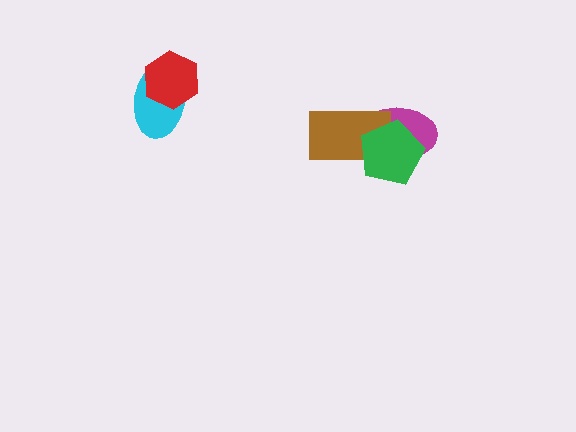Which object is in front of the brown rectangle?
The green pentagon is in front of the brown rectangle.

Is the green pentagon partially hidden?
No, no other shape covers it.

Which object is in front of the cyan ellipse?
The red hexagon is in front of the cyan ellipse.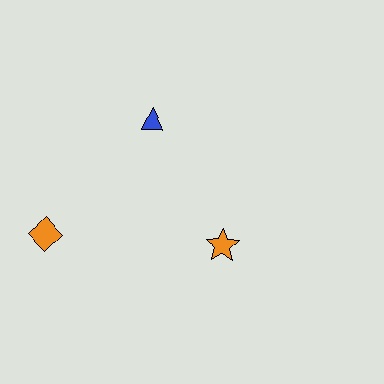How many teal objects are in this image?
There are no teal objects.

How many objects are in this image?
There are 3 objects.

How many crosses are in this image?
There are no crosses.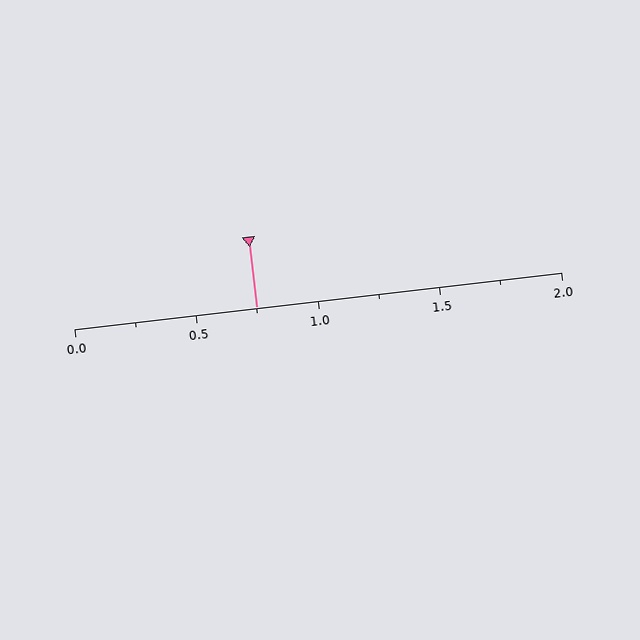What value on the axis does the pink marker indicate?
The marker indicates approximately 0.75.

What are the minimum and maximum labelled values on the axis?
The axis runs from 0.0 to 2.0.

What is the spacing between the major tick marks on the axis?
The major ticks are spaced 0.5 apart.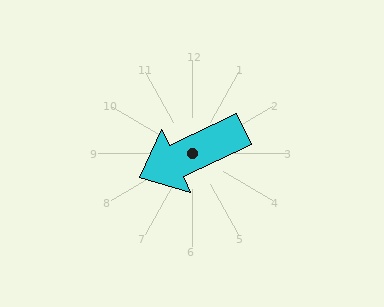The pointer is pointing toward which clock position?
Roughly 8 o'clock.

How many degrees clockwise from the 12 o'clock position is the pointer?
Approximately 245 degrees.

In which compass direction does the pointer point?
Southwest.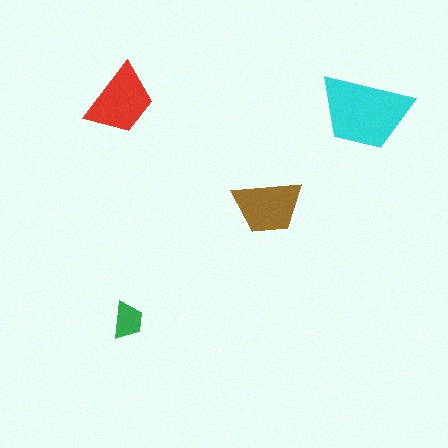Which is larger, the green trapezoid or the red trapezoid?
The red one.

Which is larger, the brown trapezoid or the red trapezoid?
The red one.